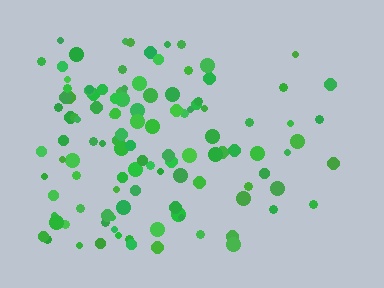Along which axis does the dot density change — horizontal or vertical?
Horizontal.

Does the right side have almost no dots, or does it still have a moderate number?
Still a moderate number, just noticeably fewer than the left.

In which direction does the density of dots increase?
From right to left, with the left side densest.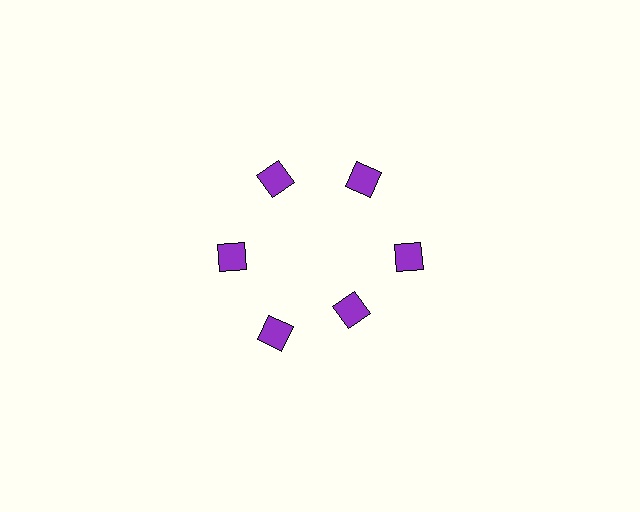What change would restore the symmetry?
The symmetry would be restored by moving it outward, back onto the ring so that all 6 diamonds sit at equal angles and equal distance from the center.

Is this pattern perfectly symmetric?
No. The 6 purple diamonds are arranged in a ring, but one element near the 5 o'clock position is pulled inward toward the center, breaking the 6-fold rotational symmetry.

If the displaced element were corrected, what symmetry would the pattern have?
It would have 6-fold rotational symmetry — the pattern would map onto itself every 60 degrees.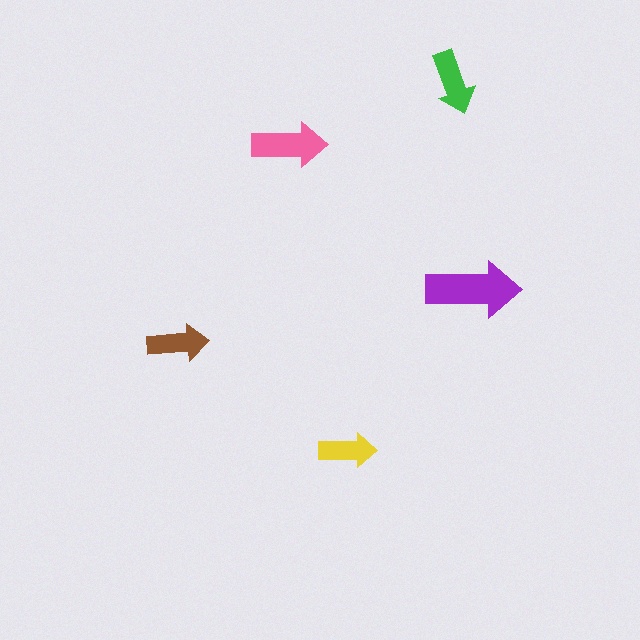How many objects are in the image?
There are 5 objects in the image.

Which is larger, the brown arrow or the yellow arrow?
The brown one.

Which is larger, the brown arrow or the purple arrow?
The purple one.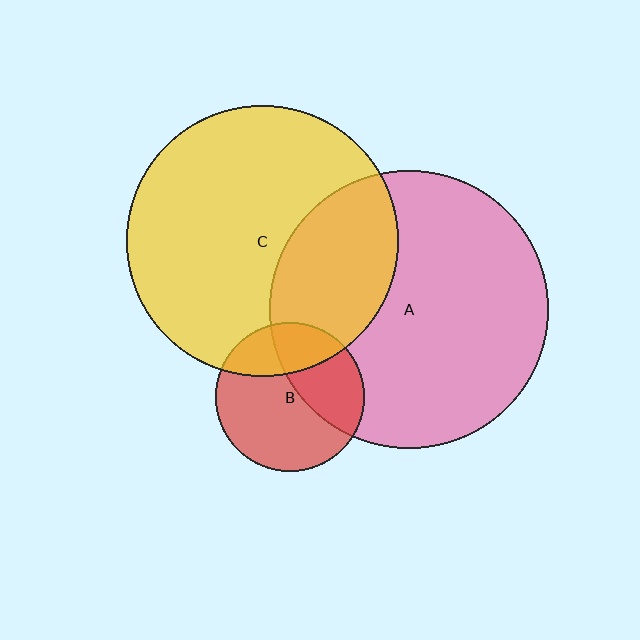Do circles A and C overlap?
Yes.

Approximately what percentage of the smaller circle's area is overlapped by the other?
Approximately 30%.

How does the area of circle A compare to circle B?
Approximately 3.5 times.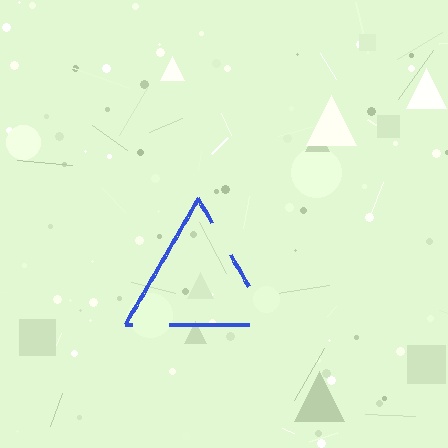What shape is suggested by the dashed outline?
The dashed outline suggests a triangle.